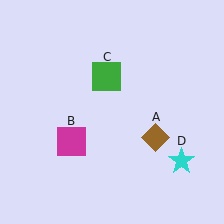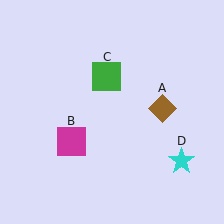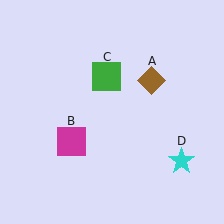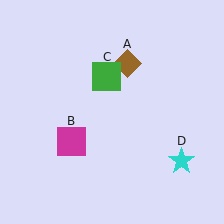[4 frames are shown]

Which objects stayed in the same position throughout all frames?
Magenta square (object B) and green square (object C) and cyan star (object D) remained stationary.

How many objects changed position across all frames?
1 object changed position: brown diamond (object A).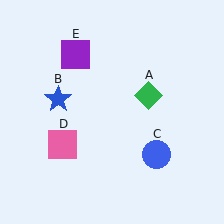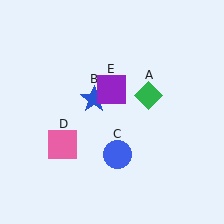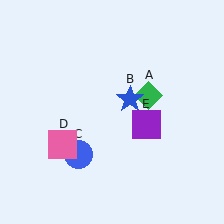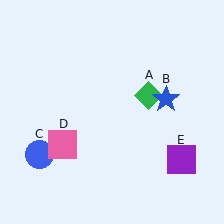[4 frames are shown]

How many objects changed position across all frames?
3 objects changed position: blue star (object B), blue circle (object C), purple square (object E).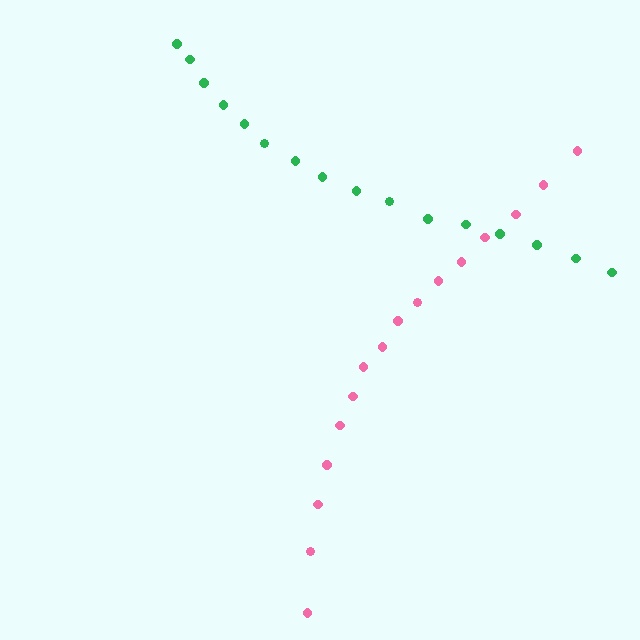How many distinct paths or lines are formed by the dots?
There are 2 distinct paths.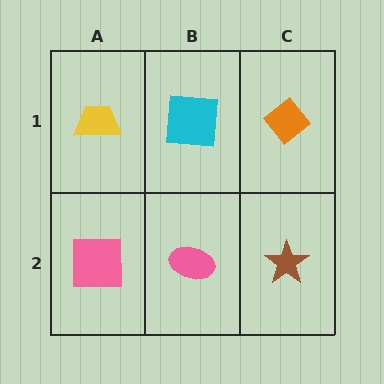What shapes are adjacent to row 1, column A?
A pink square (row 2, column A), a cyan square (row 1, column B).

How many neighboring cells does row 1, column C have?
2.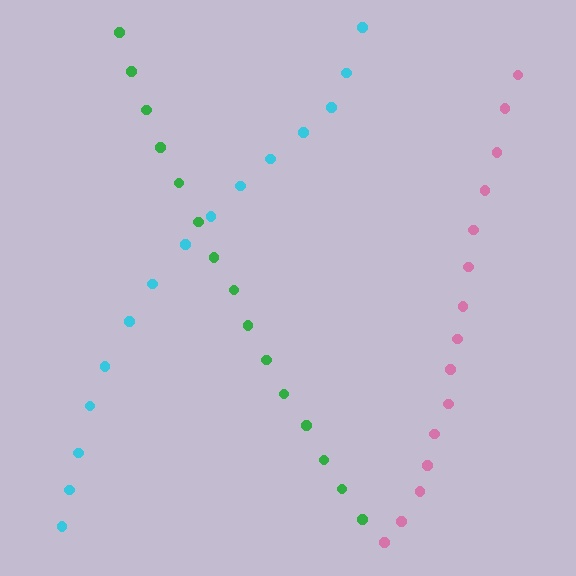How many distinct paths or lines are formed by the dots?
There are 3 distinct paths.